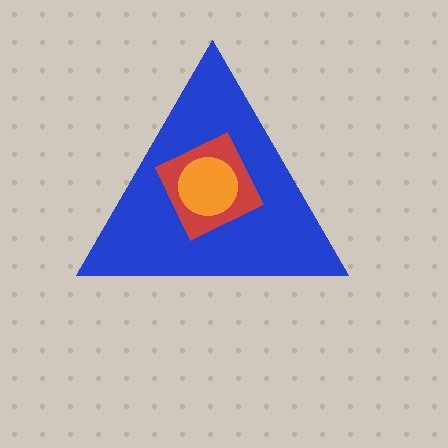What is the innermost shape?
The orange circle.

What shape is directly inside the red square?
The orange circle.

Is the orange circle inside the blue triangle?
Yes.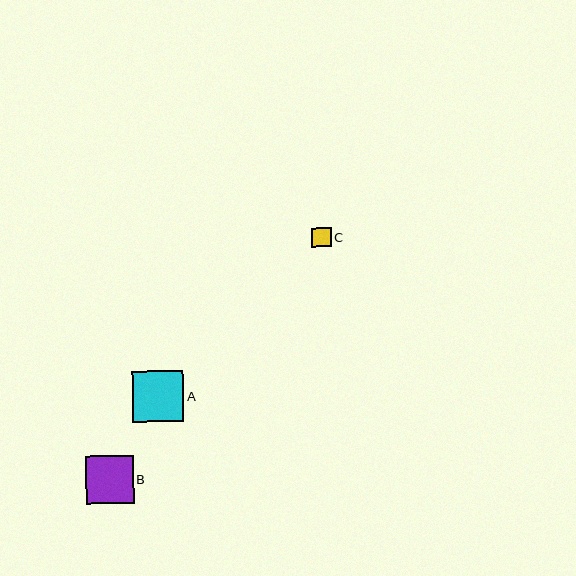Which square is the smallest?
Square C is the smallest with a size of approximately 19 pixels.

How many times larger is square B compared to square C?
Square B is approximately 2.5 times the size of square C.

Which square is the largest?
Square A is the largest with a size of approximately 51 pixels.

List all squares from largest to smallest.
From largest to smallest: A, B, C.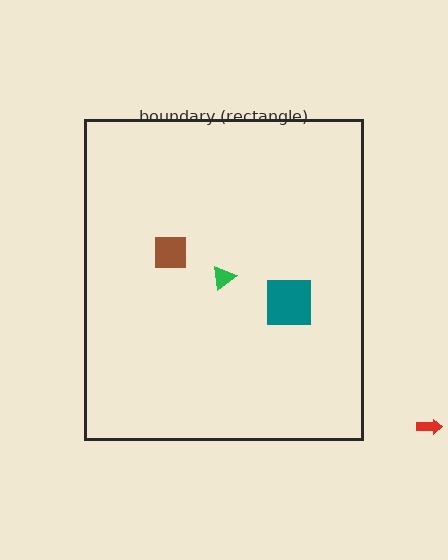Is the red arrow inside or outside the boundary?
Outside.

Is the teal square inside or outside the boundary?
Inside.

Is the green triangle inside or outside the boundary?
Inside.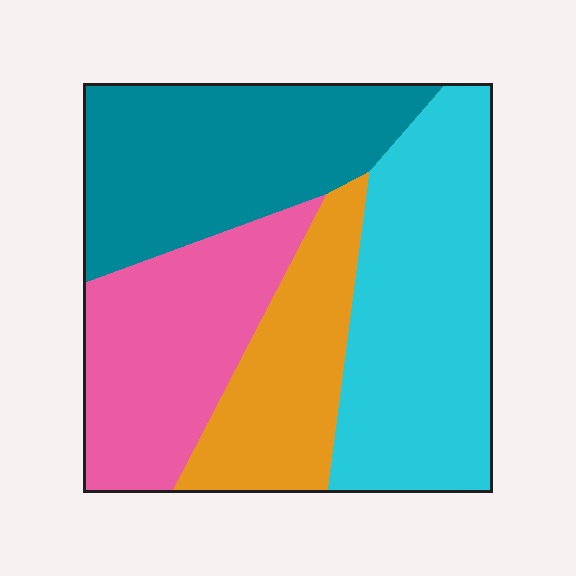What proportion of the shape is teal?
Teal takes up about one quarter (1/4) of the shape.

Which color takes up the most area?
Cyan, at roughly 30%.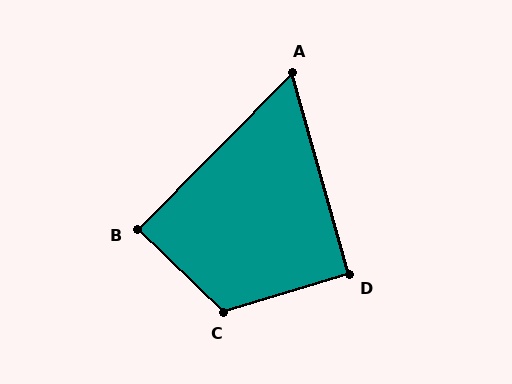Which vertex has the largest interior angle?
C, at approximately 119 degrees.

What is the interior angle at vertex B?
Approximately 89 degrees (approximately right).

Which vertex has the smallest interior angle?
A, at approximately 61 degrees.